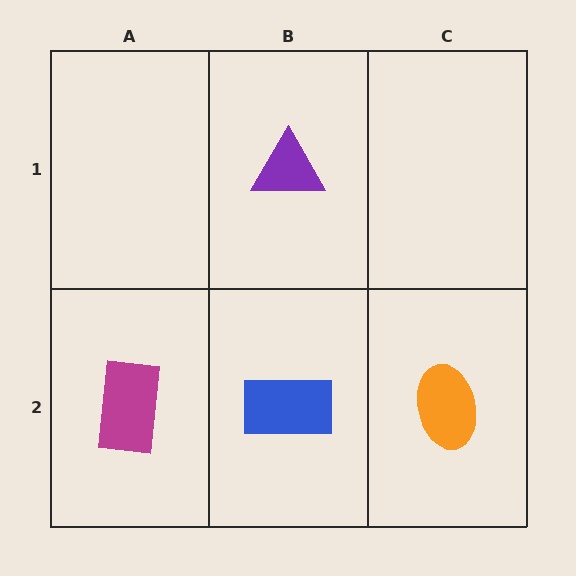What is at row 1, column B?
A purple triangle.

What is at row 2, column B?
A blue rectangle.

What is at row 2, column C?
An orange ellipse.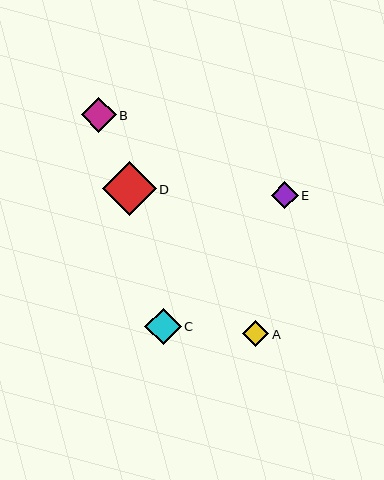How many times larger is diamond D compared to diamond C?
Diamond D is approximately 1.5 times the size of diamond C.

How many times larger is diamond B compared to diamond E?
Diamond B is approximately 1.3 times the size of diamond E.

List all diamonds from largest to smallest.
From largest to smallest: D, C, B, A, E.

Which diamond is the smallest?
Diamond E is the smallest with a size of approximately 27 pixels.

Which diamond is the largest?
Diamond D is the largest with a size of approximately 54 pixels.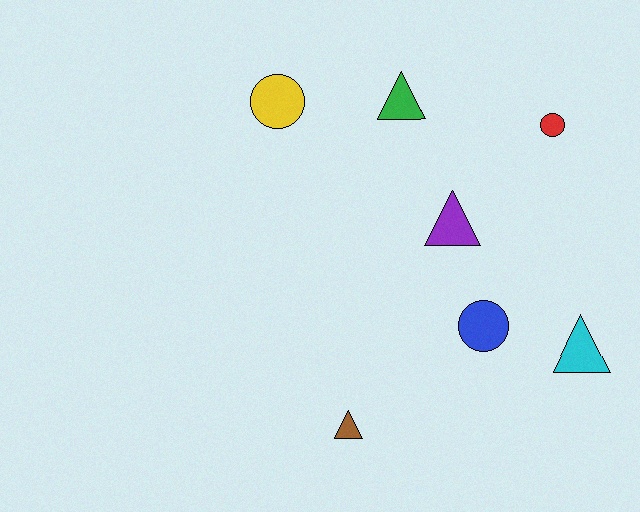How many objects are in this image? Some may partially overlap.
There are 7 objects.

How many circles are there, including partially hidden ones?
There are 3 circles.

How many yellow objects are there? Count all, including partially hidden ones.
There is 1 yellow object.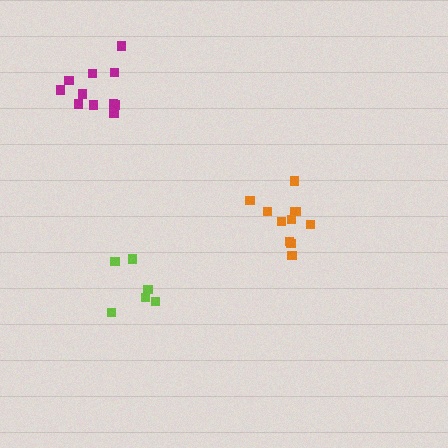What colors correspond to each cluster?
The clusters are colored: orange, lime, magenta.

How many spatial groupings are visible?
There are 3 spatial groupings.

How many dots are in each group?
Group 1: 11 dots, Group 2: 6 dots, Group 3: 11 dots (28 total).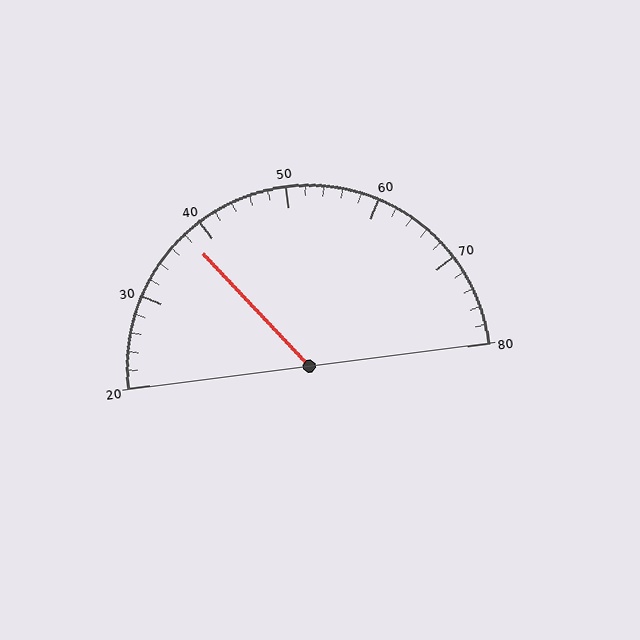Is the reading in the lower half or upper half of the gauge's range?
The reading is in the lower half of the range (20 to 80).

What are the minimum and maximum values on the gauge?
The gauge ranges from 20 to 80.